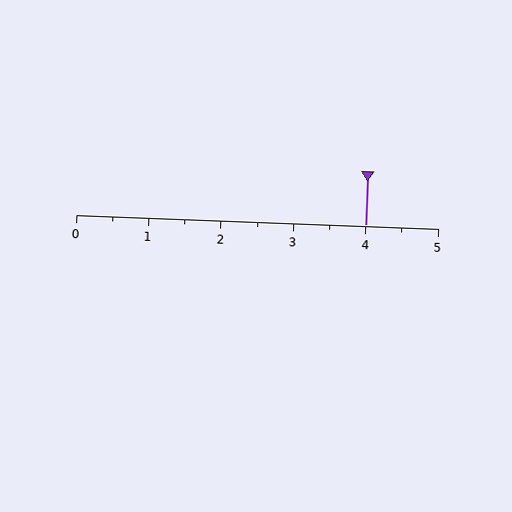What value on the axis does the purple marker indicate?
The marker indicates approximately 4.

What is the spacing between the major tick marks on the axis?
The major ticks are spaced 1 apart.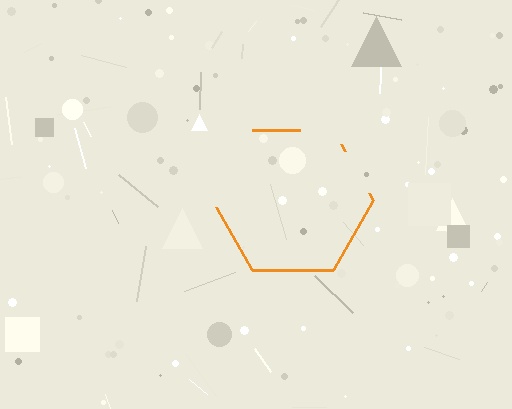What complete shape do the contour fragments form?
The contour fragments form a hexagon.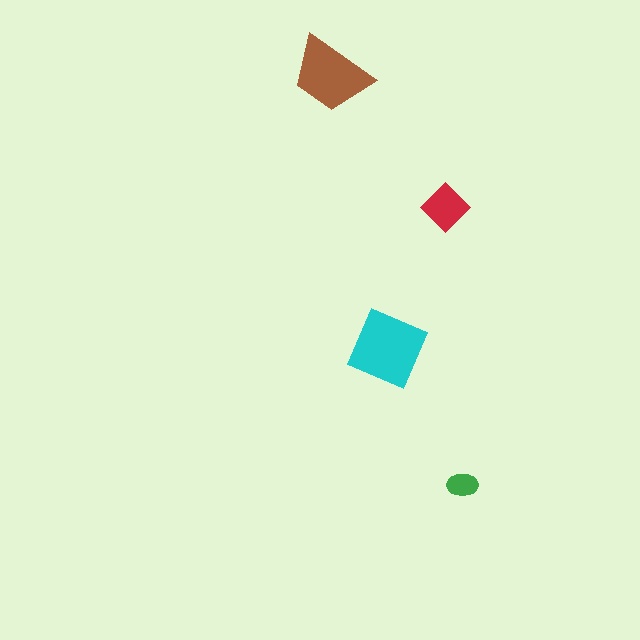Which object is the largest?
The cyan square.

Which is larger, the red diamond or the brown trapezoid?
The brown trapezoid.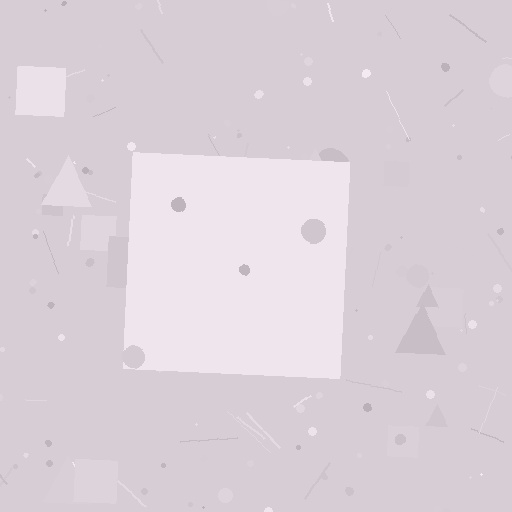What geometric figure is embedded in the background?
A square is embedded in the background.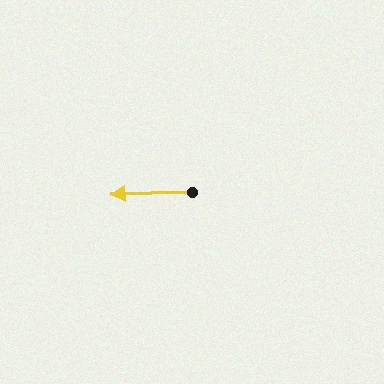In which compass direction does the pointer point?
West.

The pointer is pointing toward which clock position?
Roughly 9 o'clock.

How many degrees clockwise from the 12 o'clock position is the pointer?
Approximately 269 degrees.